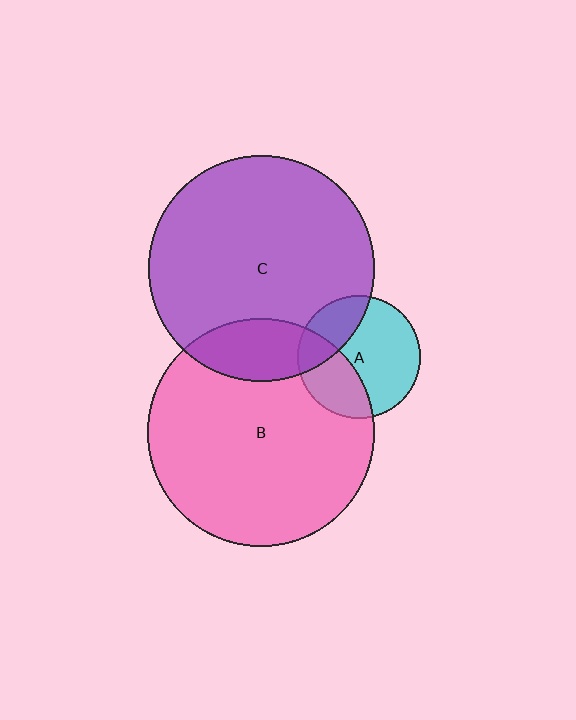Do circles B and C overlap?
Yes.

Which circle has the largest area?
Circle B (pink).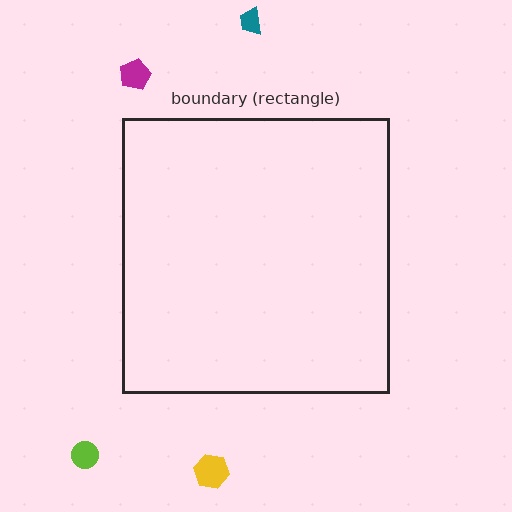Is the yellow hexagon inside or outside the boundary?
Outside.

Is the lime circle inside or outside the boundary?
Outside.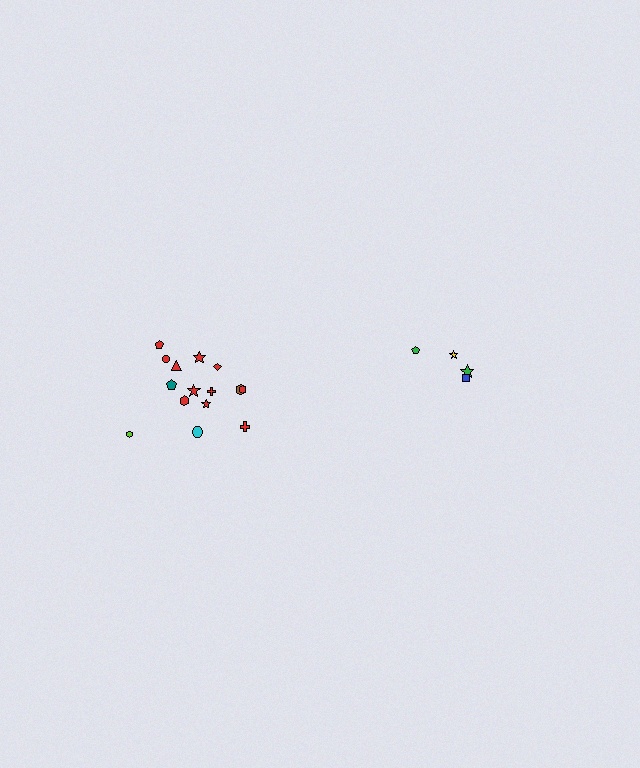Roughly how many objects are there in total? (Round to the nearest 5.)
Roughly 20 objects in total.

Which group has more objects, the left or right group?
The left group.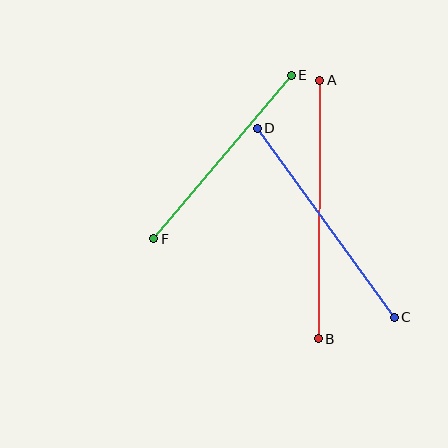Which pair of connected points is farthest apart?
Points A and B are farthest apart.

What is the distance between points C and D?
The distance is approximately 233 pixels.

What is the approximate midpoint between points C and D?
The midpoint is at approximately (326, 223) pixels.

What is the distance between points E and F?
The distance is approximately 214 pixels.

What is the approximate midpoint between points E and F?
The midpoint is at approximately (223, 157) pixels.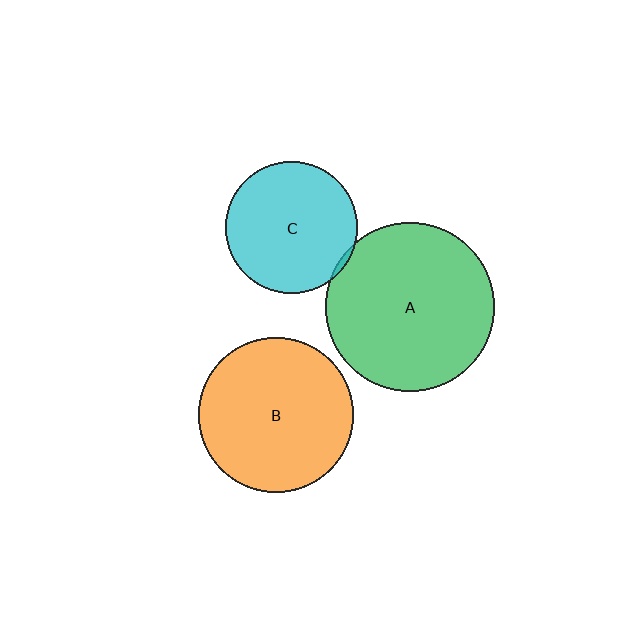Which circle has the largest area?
Circle A (green).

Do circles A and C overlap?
Yes.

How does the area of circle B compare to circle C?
Approximately 1.4 times.